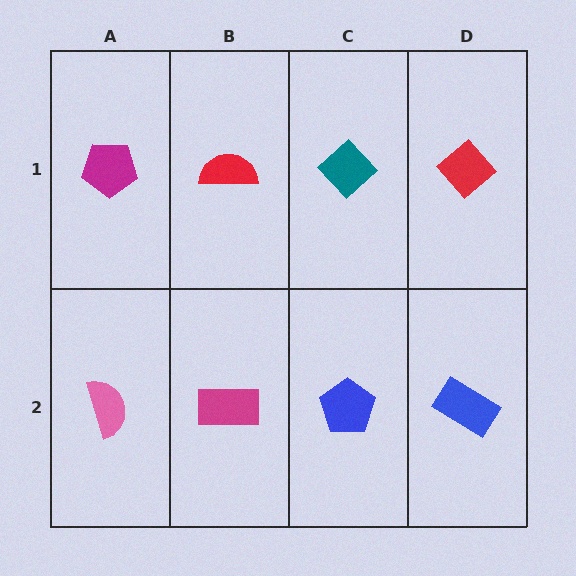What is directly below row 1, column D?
A blue rectangle.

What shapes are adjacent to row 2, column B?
A red semicircle (row 1, column B), a pink semicircle (row 2, column A), a blue pentagon (row 2, column C).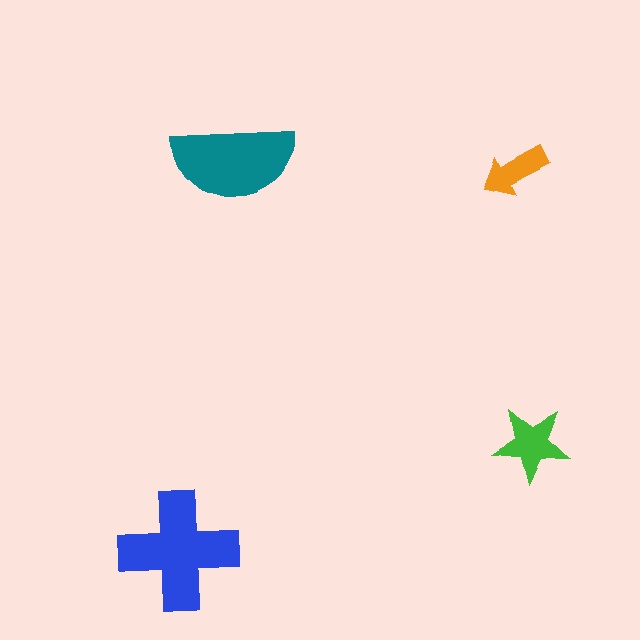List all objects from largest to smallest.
The blue cross, the teal semicircle, the green star, the orange arrow.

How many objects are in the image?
There are 4 objects in the image.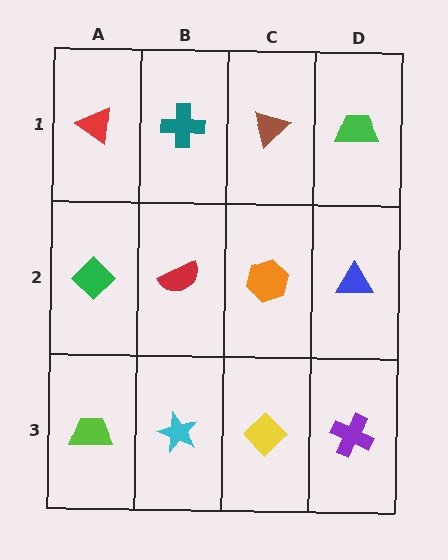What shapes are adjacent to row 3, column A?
A green diamond (row 2, column A), a cyan star (row 3, column B).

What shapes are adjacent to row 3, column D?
A blue triangle (row 2, column D), a yellow diamond (row 3, column C).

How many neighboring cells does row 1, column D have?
2.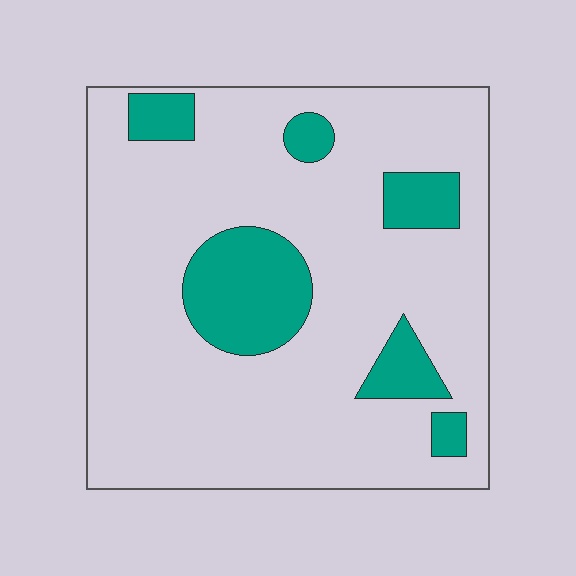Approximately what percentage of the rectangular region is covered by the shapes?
Approximately 20%.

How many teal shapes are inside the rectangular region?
6.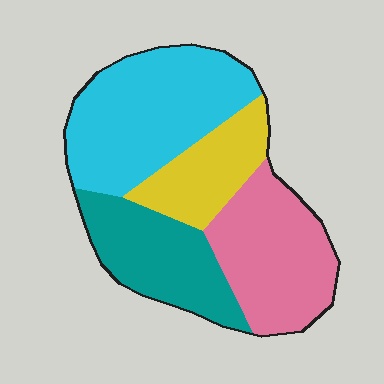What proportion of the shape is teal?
Teal takes up about one fifth (1/5) of the shape.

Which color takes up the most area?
Cyan, at roughly 35%.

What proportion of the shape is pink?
Pink takes up about one quarter (1/4) of the shape.